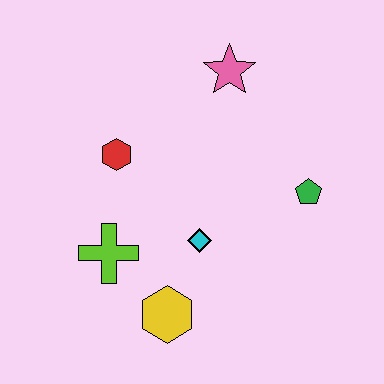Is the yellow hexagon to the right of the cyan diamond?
No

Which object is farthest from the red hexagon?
The green pentagon is farthest from the red hexagon.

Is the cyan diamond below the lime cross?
No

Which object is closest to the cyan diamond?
The yellow hexagon is closest to the cyan diamond.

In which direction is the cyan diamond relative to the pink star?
The cyan diamond is below the pink star.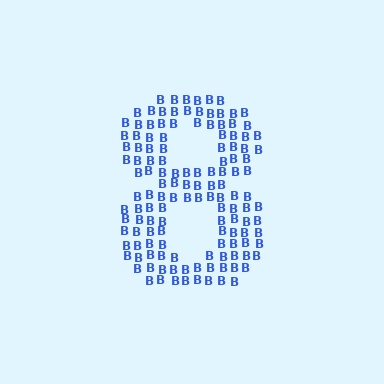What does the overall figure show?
The overall figure shows the digit 8.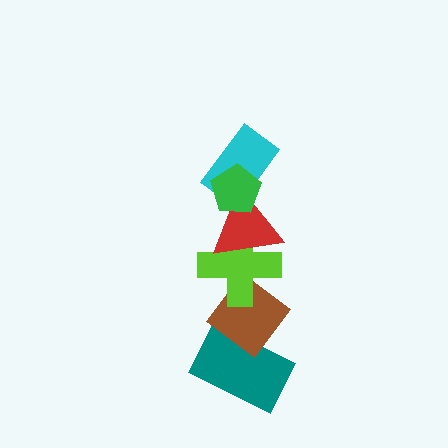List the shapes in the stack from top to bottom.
From top to bottom: the green pentagon, the cyan rectangle, the red triangle, the lime cross, the brown diamond, the teal rectangle.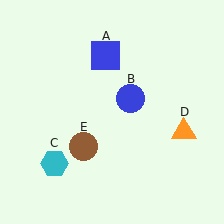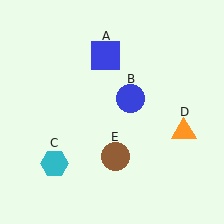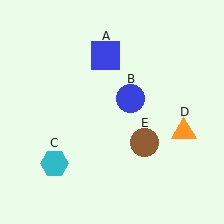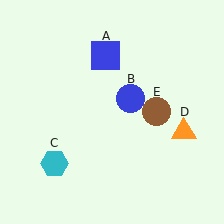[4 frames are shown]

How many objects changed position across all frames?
1 object changed position: brown circle (object E).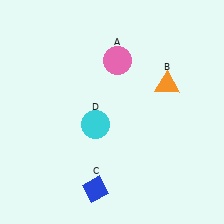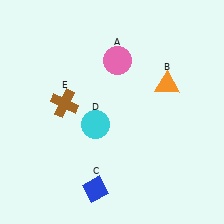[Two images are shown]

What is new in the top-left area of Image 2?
A brown cross (E) was added in the top-left area of Image 2.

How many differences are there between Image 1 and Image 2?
There is 1 difference between the two images.